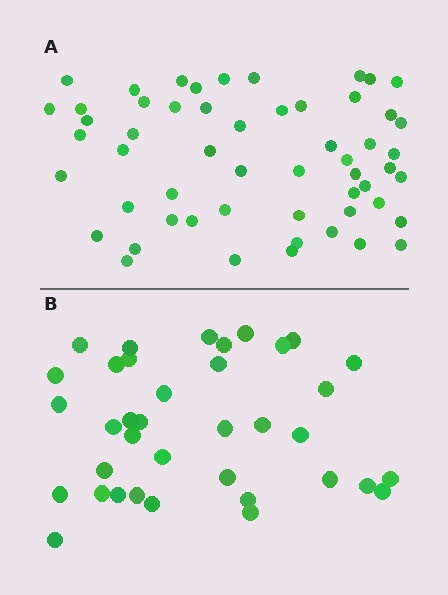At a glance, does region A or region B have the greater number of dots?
Region A (the top region) has more dots.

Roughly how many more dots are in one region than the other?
Region A has approximately 20 more dots than region B.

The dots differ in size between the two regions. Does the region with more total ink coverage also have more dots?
No. Region B has more total ink coverage because its dots are larger, but region A actually contains more individual dots. Total area can be misleading — the number of items is what matters here.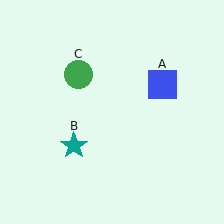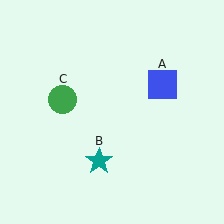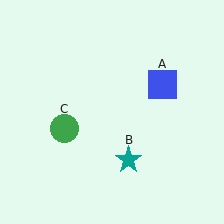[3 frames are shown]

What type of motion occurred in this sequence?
The teal star (object B), green circle (object C) rotated counterclockwise around the center of the scene.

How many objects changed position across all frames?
2 objects changed position: teal star (object B), green circle (object C).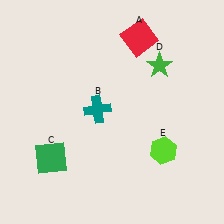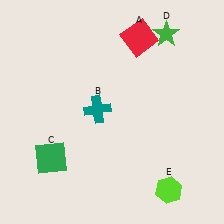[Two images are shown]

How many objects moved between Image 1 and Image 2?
2 objects moved between the two images.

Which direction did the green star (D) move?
The green star (D) moved up.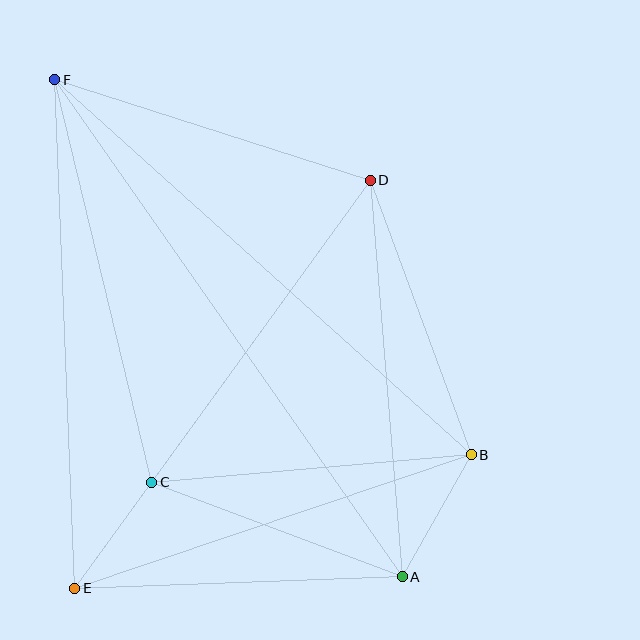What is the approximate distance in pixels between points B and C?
The distance between B and C is approximately 321 pixels.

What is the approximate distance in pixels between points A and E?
The distance between A and E is approximately 328 pixels.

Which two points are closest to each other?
Points C and E are closest to each other.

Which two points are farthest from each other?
Points A and F are farthest from each other.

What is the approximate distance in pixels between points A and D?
The distance between A and D is approximately 398 pixels.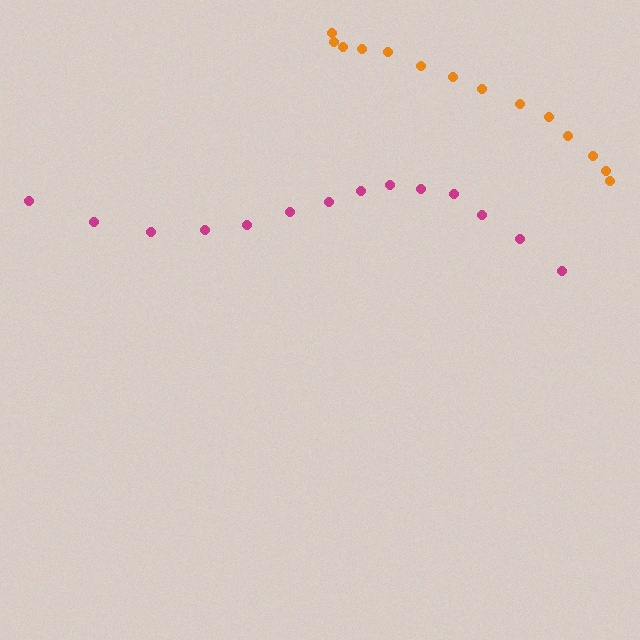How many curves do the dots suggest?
There are 2 distinct paths.